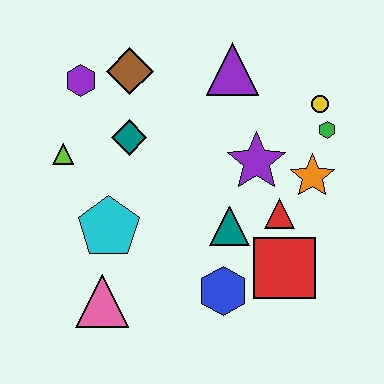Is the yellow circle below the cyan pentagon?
No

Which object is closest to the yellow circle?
The green hexagon is closest to the yellow circle.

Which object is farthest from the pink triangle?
The yellow circle is farthest from the pink triangle.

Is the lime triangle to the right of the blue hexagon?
No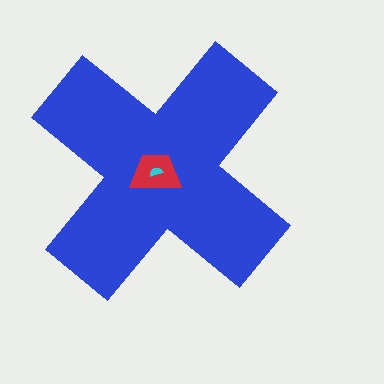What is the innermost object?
The cyan semicircle.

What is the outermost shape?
The blue cross.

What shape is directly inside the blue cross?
The red trapezoid.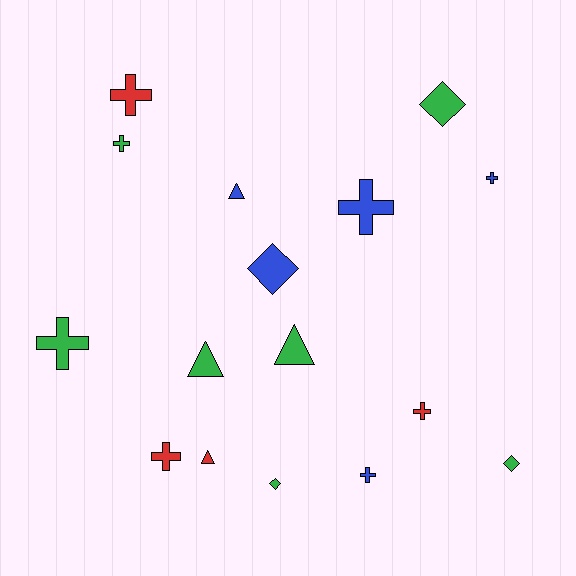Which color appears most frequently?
Green, with 7 objects.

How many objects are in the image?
There are 16 objects.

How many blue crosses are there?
There are 3 blue crosses.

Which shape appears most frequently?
Cross, with 8 objects.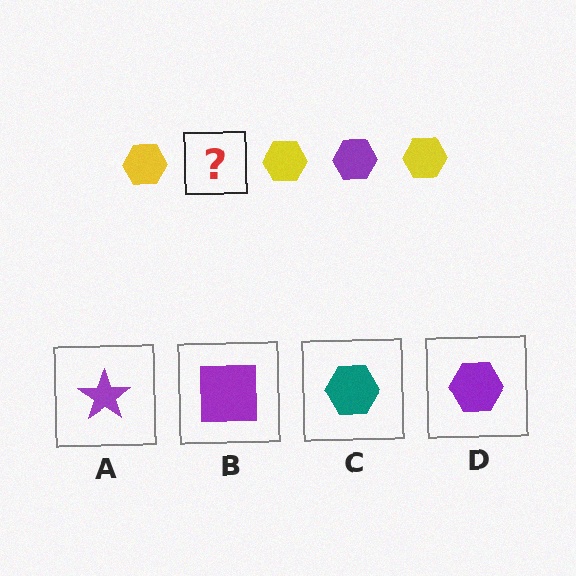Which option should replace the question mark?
Option D.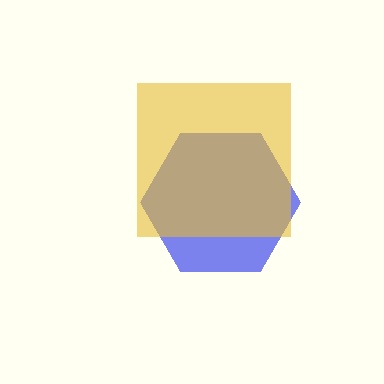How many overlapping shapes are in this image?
There are 2 overlapping shapes in the image.